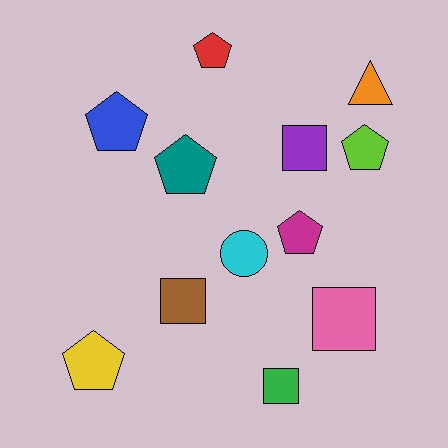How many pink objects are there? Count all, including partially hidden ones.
There is 1 pink object.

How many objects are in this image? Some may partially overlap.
There are 12 objects.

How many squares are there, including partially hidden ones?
There are 4 squares.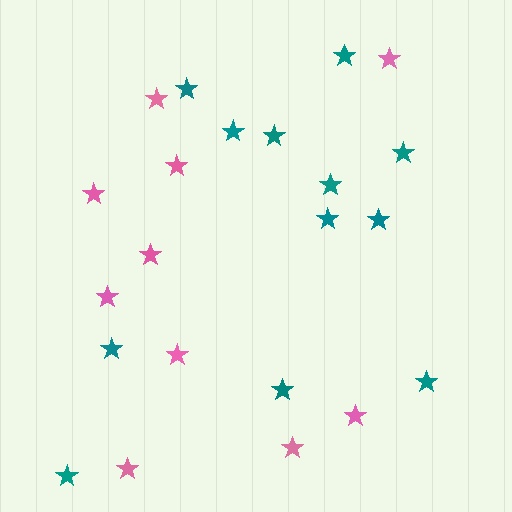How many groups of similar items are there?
There are 2 groups: one group of pink stars (10) and one group of teal stars (12).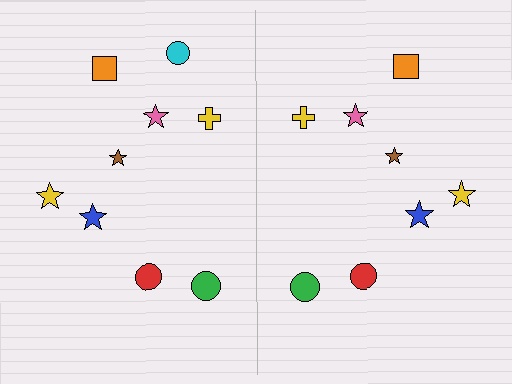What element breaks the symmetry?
A cyan circle is missing from the right side.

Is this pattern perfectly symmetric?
No, the pattern is not perfectly symmetric. A cyan circle is missing from the right side.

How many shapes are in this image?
There are 17 shapes in this image.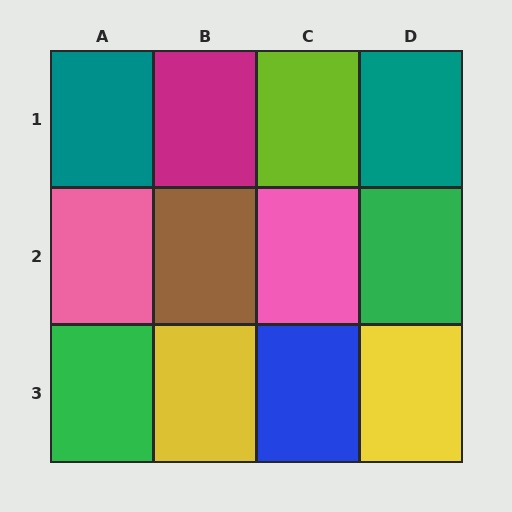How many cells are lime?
1 cell is lime.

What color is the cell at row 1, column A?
Teal.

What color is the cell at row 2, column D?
Green.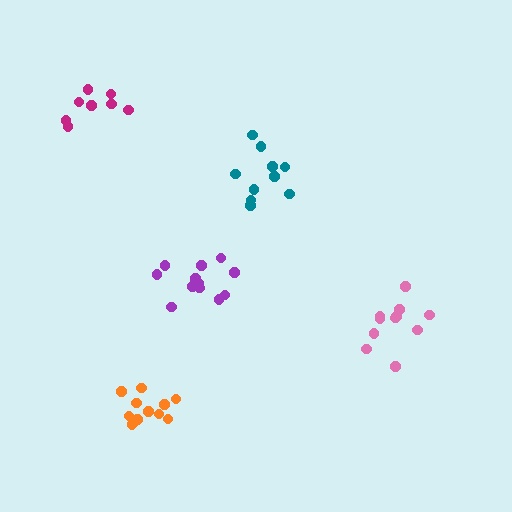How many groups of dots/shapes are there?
There are 5 groups.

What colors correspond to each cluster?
The clusters are colored: purple, orange, pink, teal, magenta.